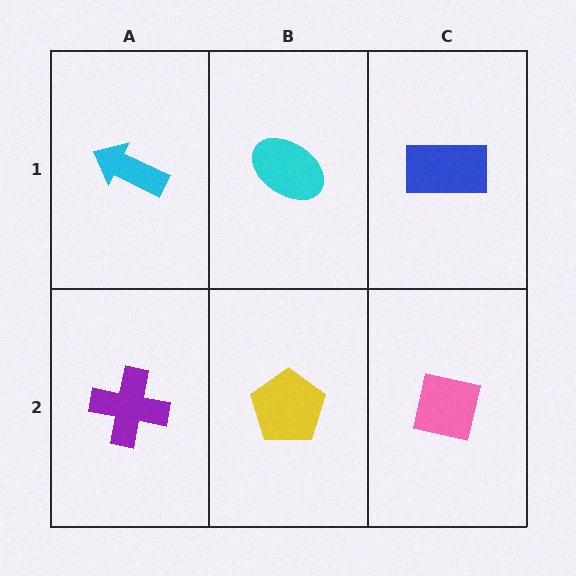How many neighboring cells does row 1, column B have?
3.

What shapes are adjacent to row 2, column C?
A blue rectangle (row 1, column C), a yellow pentagon (row 2, column B).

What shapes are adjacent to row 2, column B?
A cyan ellipse (row 1, column B), a purple cross (row 2, column A), a pink square (row 2, column C).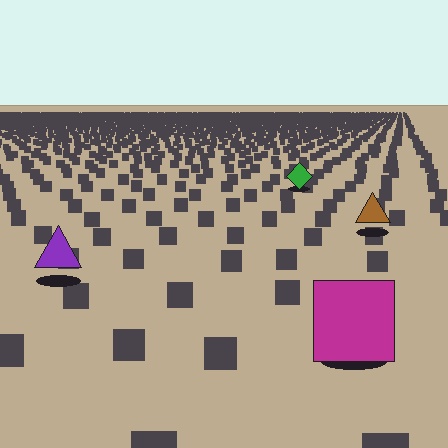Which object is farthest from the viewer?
The green diamond is farthest from the viewer. It appears smaller and the ground texture around it is denser.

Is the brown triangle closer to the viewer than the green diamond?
Yes. The brown triangle is closer — you can tell from the texture gradient: the ground texture is coarser near it.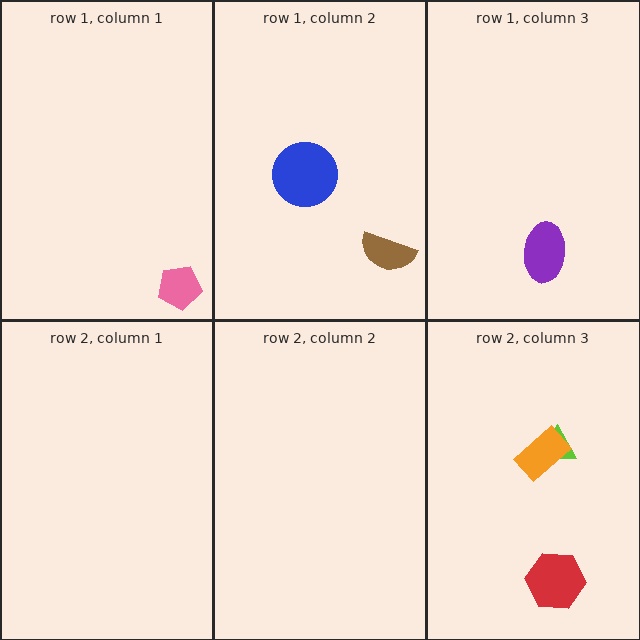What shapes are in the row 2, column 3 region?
The lime triangle, the red hexagon, the orange rectangle.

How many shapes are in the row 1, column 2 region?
2.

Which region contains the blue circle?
The row 1, column 2 region.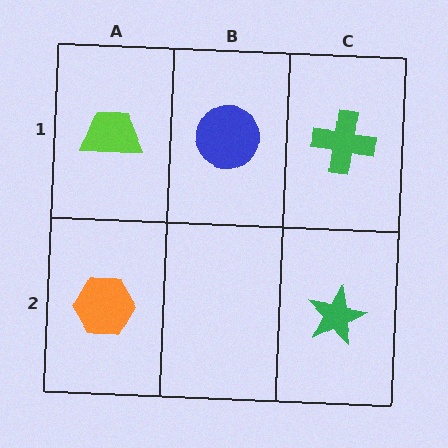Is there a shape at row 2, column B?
No, that cell is empty.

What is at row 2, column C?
A green star.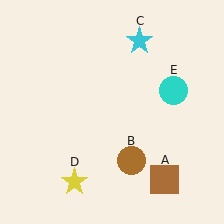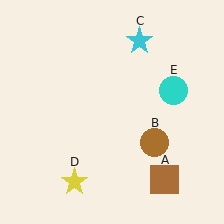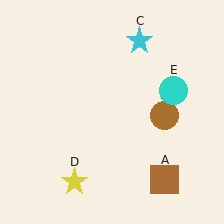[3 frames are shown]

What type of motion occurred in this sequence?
The brown circle (object B) rotated counterclockwise around the center of the scene.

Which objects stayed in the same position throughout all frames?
Brown square (object A) and cyan star (object C) and yellow star (object D) and cyan circle (object E) remained stationary.